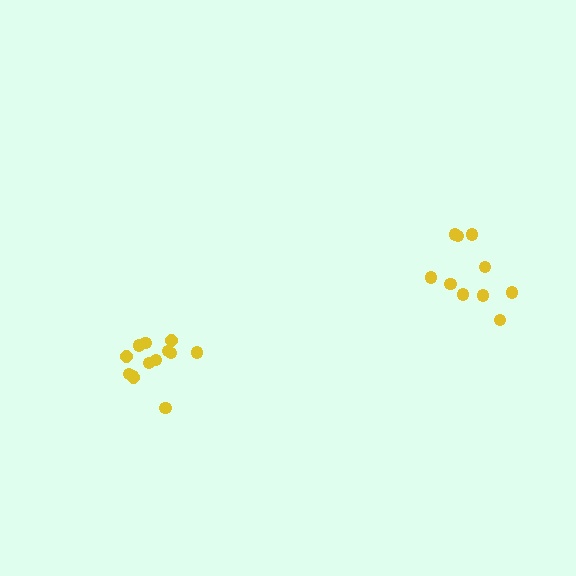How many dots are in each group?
Group 1: 10 dots, Group 2: 13 dots (23 total).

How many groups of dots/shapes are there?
There are 2 groups.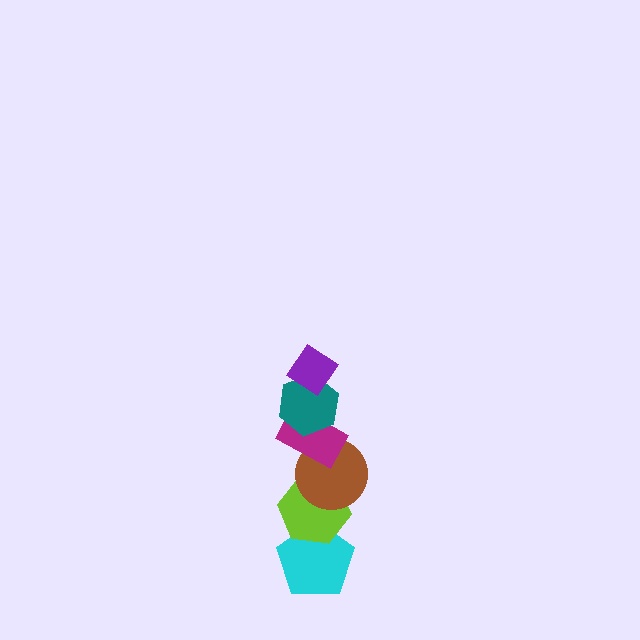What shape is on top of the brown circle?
The magenta rectangle is on top of the brown circle.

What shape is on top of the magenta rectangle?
The teal hexagon is on top of the magenta rectangle.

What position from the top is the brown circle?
The brown circle is 4th from the top.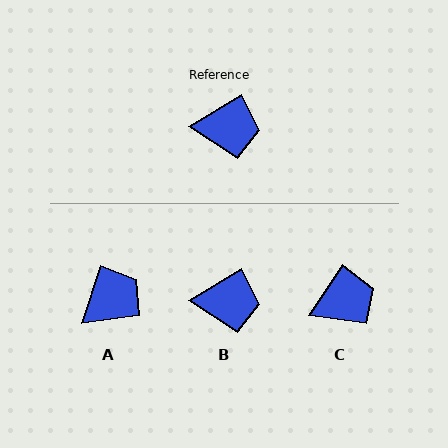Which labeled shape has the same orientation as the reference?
B.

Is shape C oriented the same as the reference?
No, it is off by about 26 degrees.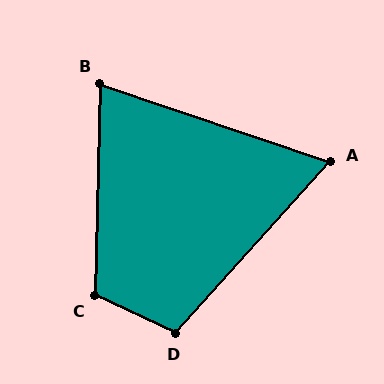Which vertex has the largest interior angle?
C, at approximately 114 degrees.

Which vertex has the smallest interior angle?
A, at approximately 66 degrees.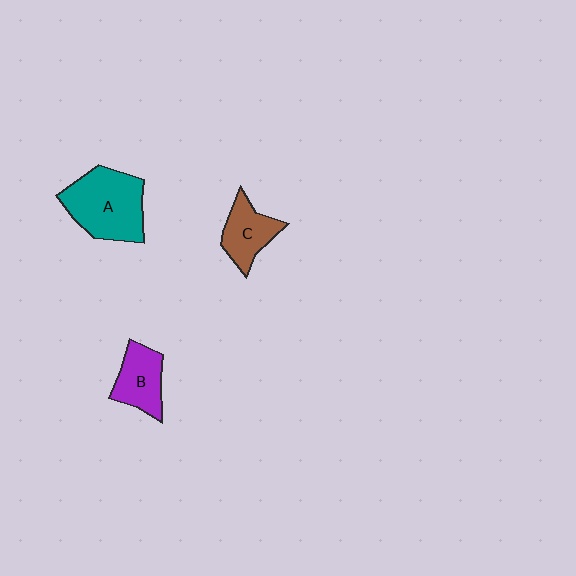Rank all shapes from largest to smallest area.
From largest to smallest: A (teal), B (purple), C (brown).